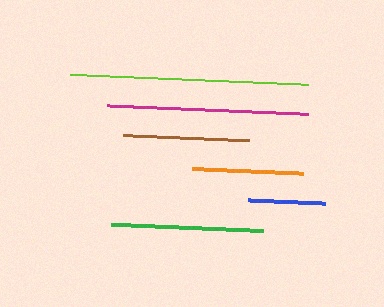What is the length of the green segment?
The green segment is approximately 152 pixels long.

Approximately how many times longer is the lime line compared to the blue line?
The lime line is approximately 3.1 times the length of the blue line.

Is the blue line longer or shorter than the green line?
The green line is longer than the blue line.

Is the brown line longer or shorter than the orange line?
The brown line is longer than the orange line.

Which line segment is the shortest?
The blue line is the shortest at approximately 78 pixels.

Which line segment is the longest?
The lime line is the longest at approximately 238 pixels.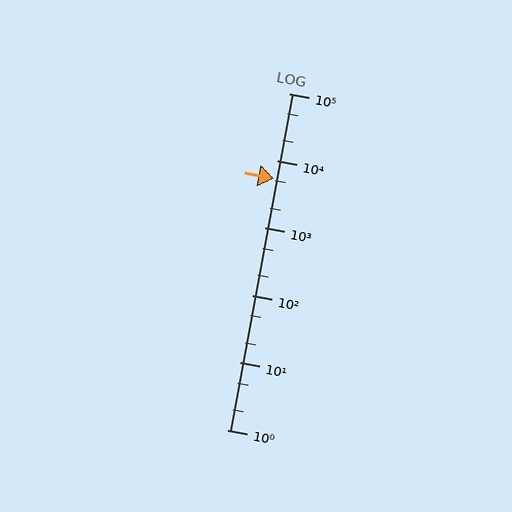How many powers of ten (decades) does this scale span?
The scale spans 5 decades, from 1 to 100000.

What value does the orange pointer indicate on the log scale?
The pointer indicates approximately 5500.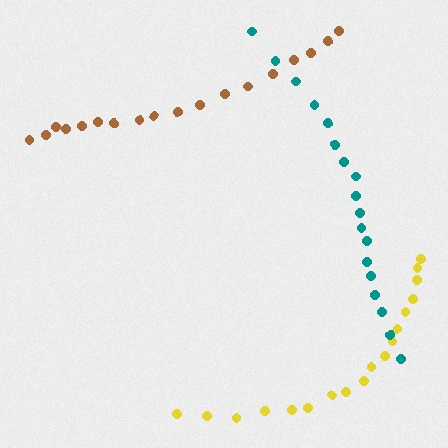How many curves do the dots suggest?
There are 3 distinct paths.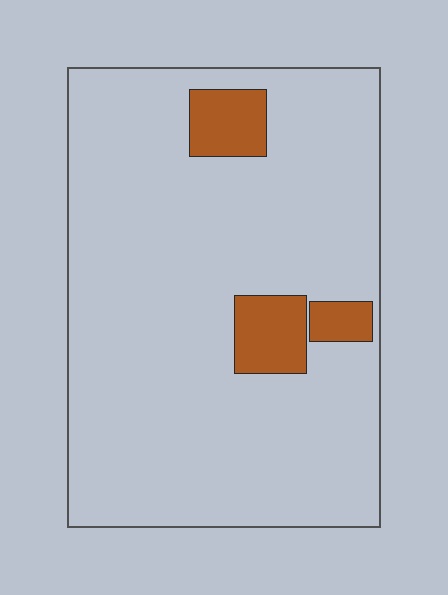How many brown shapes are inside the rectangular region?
3.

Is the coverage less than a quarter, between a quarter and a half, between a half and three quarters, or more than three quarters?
Less than a quarter.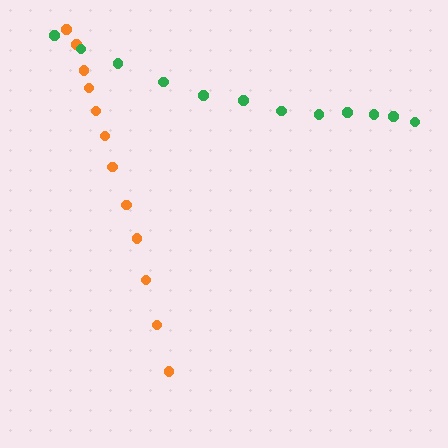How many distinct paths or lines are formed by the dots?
There are 2 distinct paths.